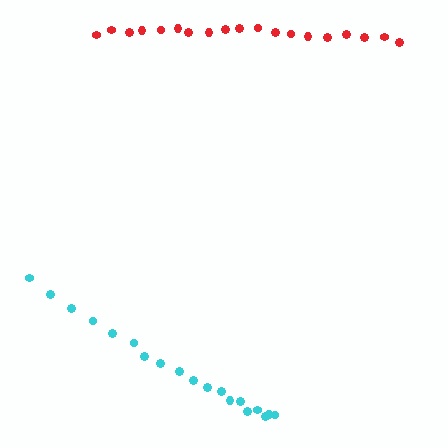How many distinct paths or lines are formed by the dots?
There are 2 distinct paths.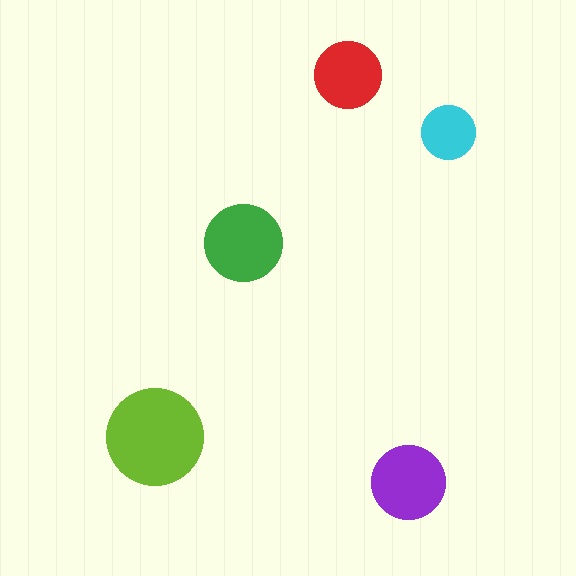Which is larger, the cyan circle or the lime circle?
The lime one.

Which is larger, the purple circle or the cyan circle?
The purple one.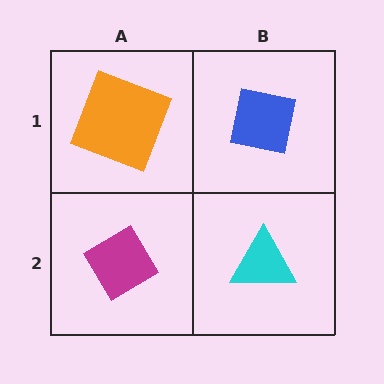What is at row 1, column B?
A blue square.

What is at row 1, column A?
An orange square.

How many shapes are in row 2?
2 shapes.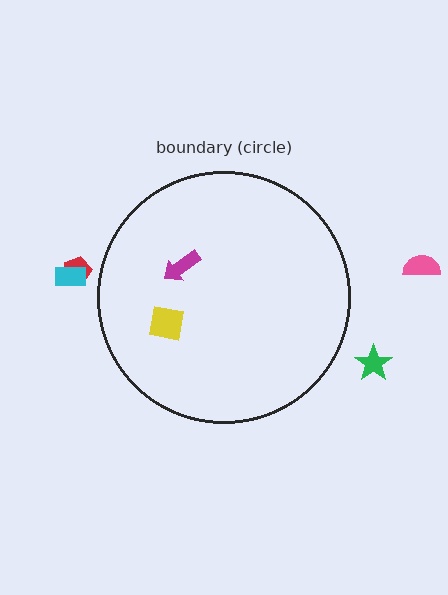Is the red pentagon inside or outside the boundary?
Outside.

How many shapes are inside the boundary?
2 inside, 4 outside.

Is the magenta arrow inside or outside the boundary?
Inside.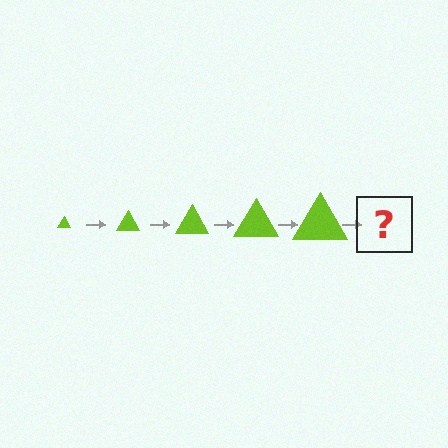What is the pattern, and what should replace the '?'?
The pattern is that the triangle gets progressively larger each step. The '?' should be a lime triangle, larger than the previous one.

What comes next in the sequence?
The next element should be a lime triangle, larger than the previous one.